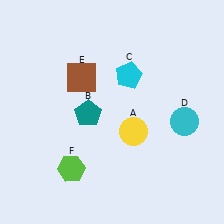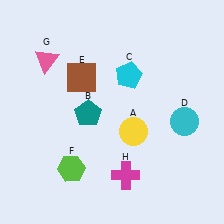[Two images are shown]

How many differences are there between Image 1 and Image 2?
There are 2 differences between the two images.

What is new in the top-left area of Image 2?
A pink triangle (G) was added in the top-left area of Image 2.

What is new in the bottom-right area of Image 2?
A magenta cross (H) was added in the bottom-right area of Image 2.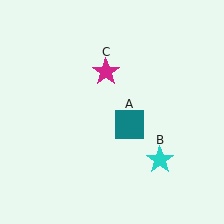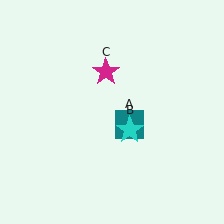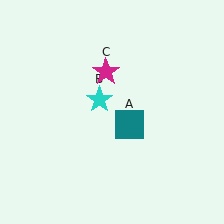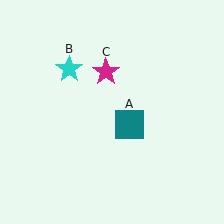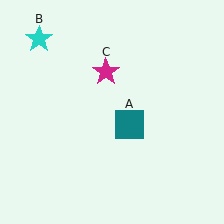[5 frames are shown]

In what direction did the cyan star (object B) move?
The cyan star (object B) moved up and to the left.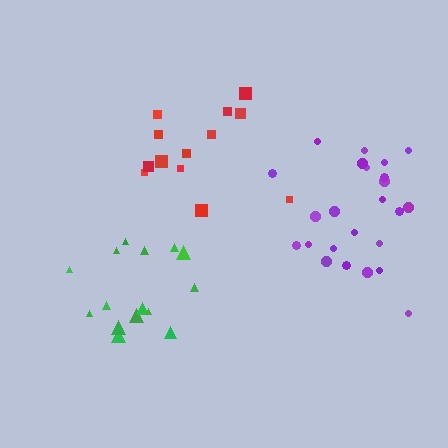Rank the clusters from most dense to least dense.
green, red, purple.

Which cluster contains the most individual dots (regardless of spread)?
Purple (24).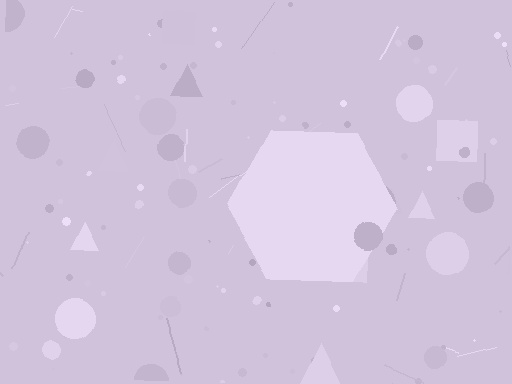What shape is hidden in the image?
A hexagon is hidden in the image.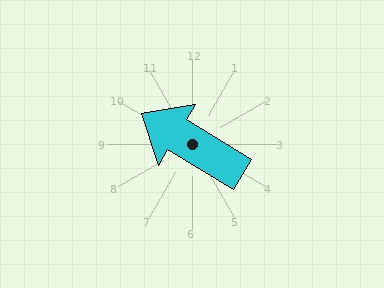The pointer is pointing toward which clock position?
Roughly 10 o'clock.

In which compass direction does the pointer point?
Northwest.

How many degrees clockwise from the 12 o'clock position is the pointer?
Approximately 301 degrees.